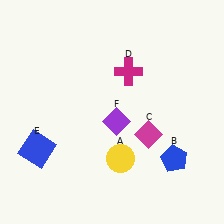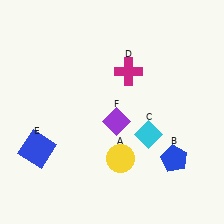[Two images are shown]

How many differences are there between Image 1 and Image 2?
There is 1 difference between the two images.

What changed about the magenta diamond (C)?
In Image 1, C is magenta. In Image 2, it changed to cyan.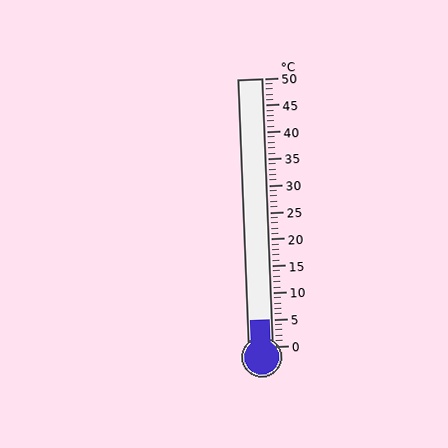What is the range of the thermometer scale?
The thermometer scale ranges from 0°C to 50°C.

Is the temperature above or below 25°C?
The temperature is below 25°C.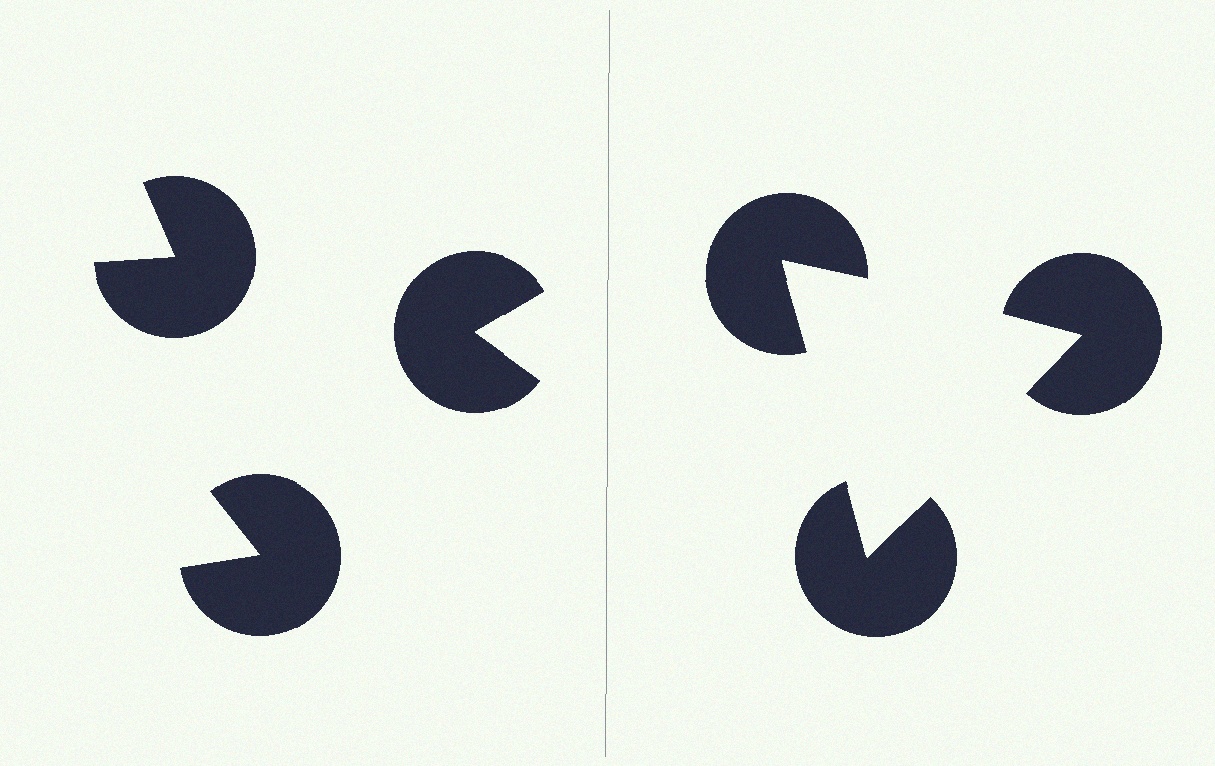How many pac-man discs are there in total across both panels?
6 — 3 on each side.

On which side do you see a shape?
An illusory triangle appears on the right side. On the left side the wedge cuts are rotated, so no coherent shape forms.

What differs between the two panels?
The pac-man discs are positioned identically on both sides; only the wedge orientations differ. On the right they align to a triangle; on the left they are misaligned.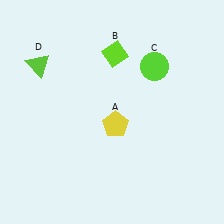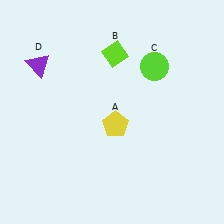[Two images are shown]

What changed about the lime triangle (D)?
In Image 1, D is lime. In Image 2, it changed to purple.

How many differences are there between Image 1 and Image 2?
There is 1 difference between the two images.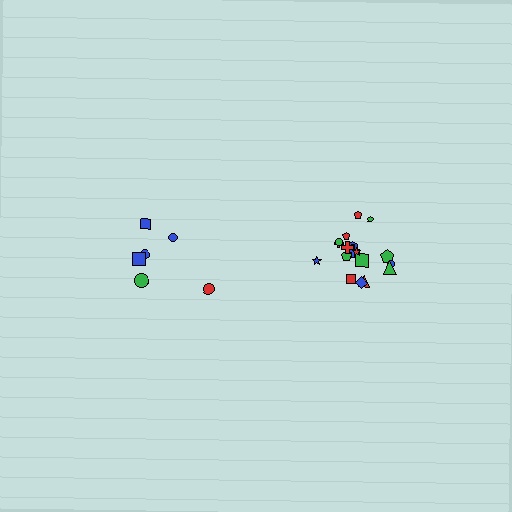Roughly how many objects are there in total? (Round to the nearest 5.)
Roughly 25 objects in total.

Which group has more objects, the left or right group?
The right group.